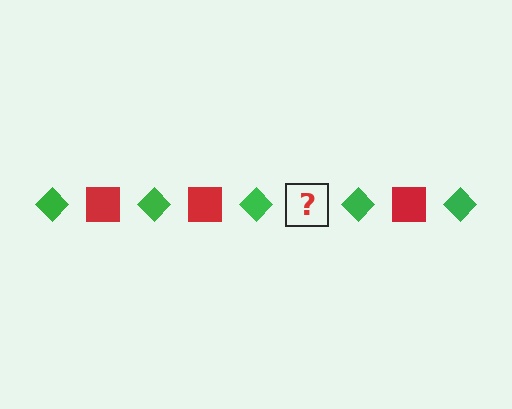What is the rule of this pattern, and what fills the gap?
The rule is that the pattern alternates between green diamond and red square. The gap should be filled with a red square.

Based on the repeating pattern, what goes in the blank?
The blank should be a red square.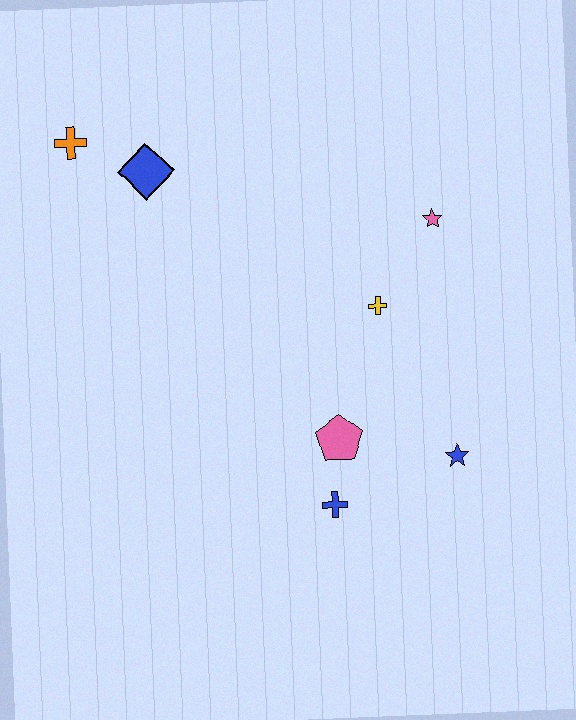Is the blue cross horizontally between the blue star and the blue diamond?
Yes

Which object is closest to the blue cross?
The pink pentagon is closest to the blue cross.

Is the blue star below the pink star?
Yes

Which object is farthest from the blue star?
The orange cross is farthest from the blue star.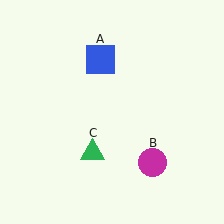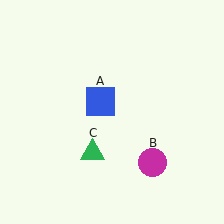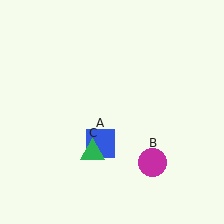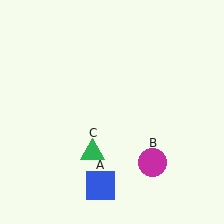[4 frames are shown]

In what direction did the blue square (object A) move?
The blue square (object A) moved down.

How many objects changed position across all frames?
1 object changed position: blue square (object A).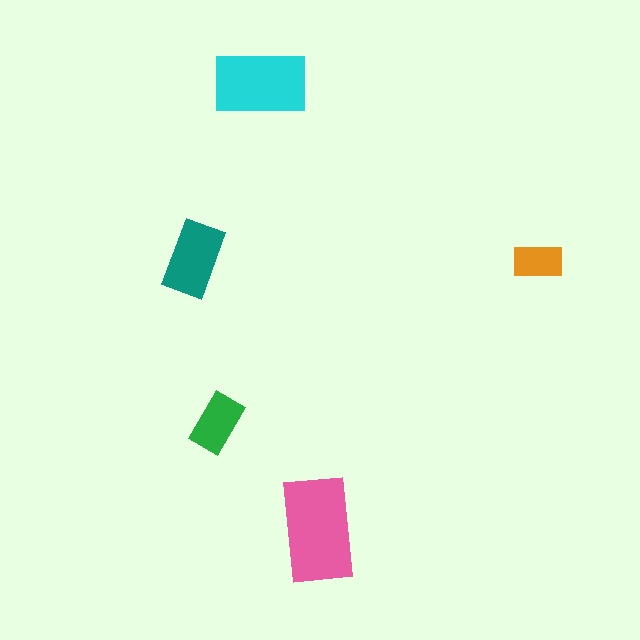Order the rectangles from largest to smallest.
the pink one, the cyan one, the teal one, the green one, the orange one.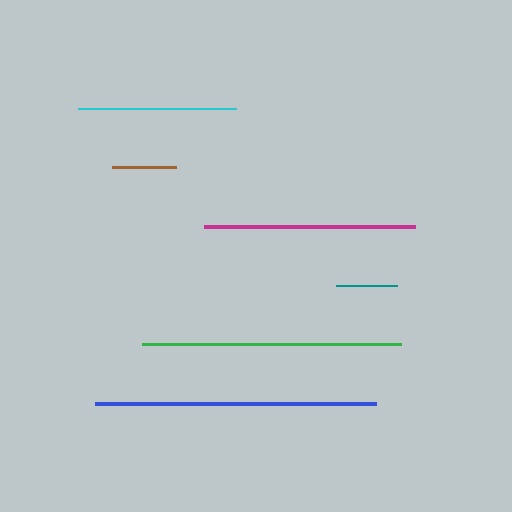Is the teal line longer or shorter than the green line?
The green line is longer than the teal line.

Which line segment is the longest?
The blue line is the longest at approximately 281 pixels.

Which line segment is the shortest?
The teal line is the shortest at approximately 61 pixels.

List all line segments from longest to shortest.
From longest to shortest: blue, green, magenta, cyan, brown, teal.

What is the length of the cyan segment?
The cyan segment is approximately 158 pixels long.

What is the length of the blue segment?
The blue segment is approximately 281 pixels long.